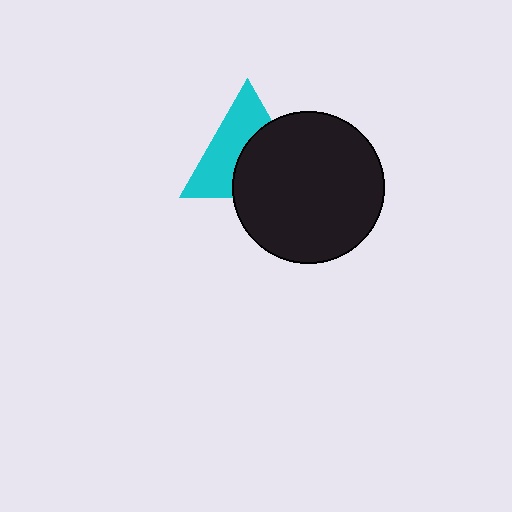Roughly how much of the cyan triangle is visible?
About half of it is visible (roughly 51%).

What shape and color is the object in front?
The object in front is a black circle.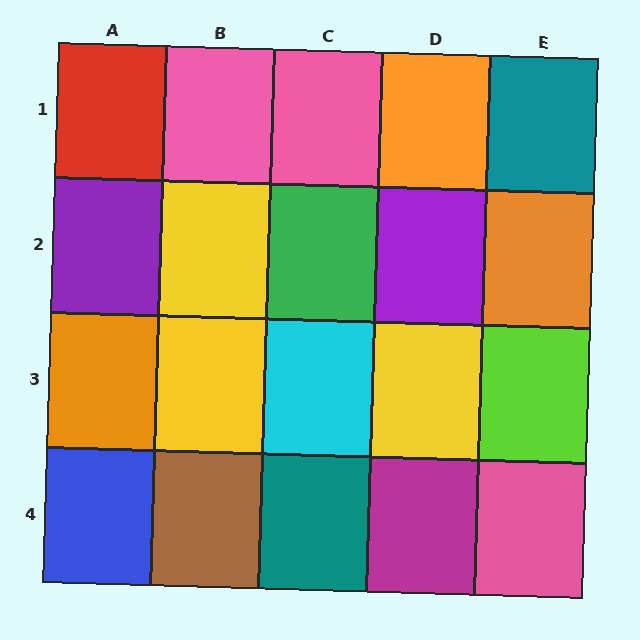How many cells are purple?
2 cells are purple.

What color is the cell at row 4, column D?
Magenta.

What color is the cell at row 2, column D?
Purple.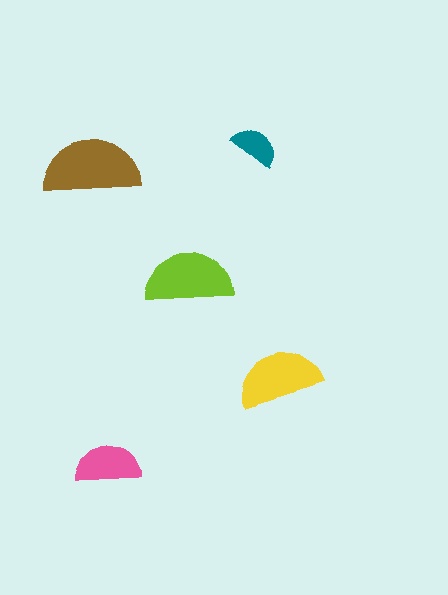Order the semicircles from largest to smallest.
the brown one, the lime one, the yellow one, the pink one, the teal one.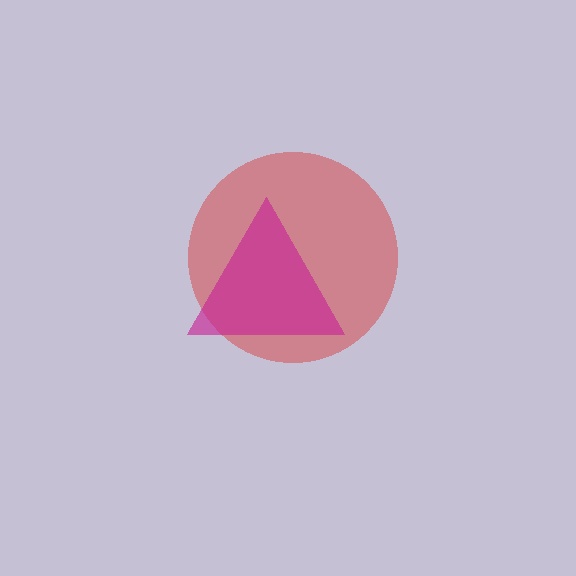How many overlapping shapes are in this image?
There are 2 overlapping shapes in the image.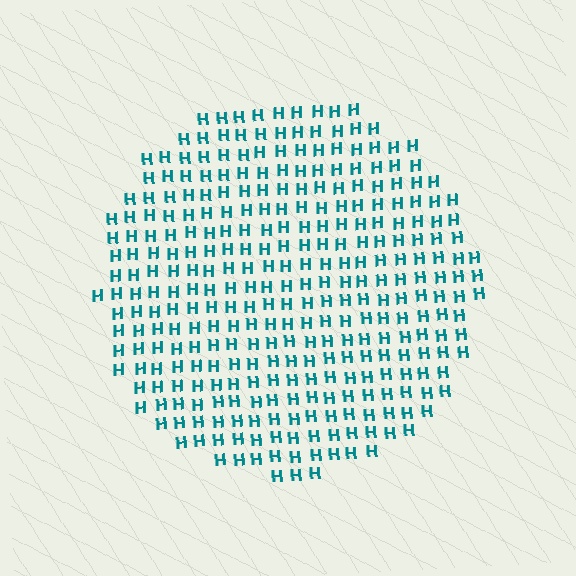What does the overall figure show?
The overall figure shows a circle.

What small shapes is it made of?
It is made of small letter H's.